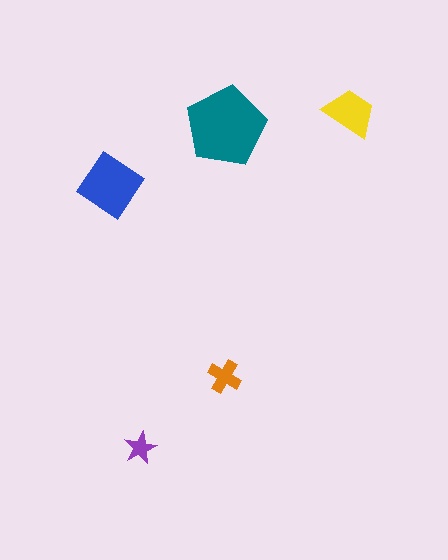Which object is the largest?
The teal pentagon.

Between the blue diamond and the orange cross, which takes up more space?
The blue diamond.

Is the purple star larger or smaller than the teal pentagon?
Smaller.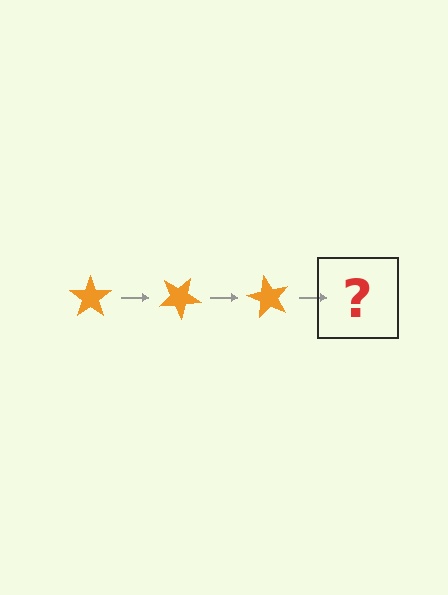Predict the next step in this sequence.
The next step is an orange star rotated 90 degrees.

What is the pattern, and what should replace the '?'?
The pattern is that the star rotates 30 degrees each step. The '?' should be an orange star rotated 90 degrees.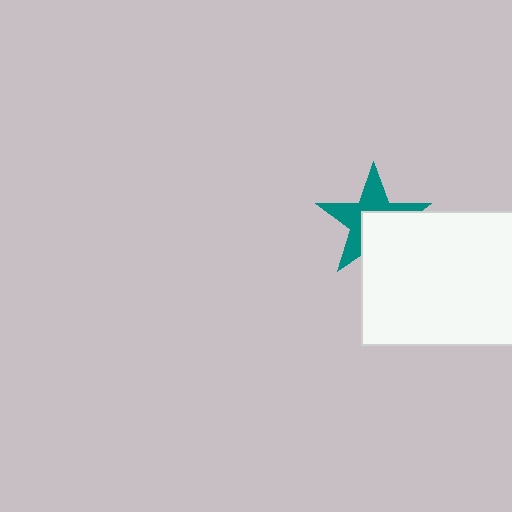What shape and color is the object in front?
The object in front is a white rectangle.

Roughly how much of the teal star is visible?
About half of it is visible (roughly 56%).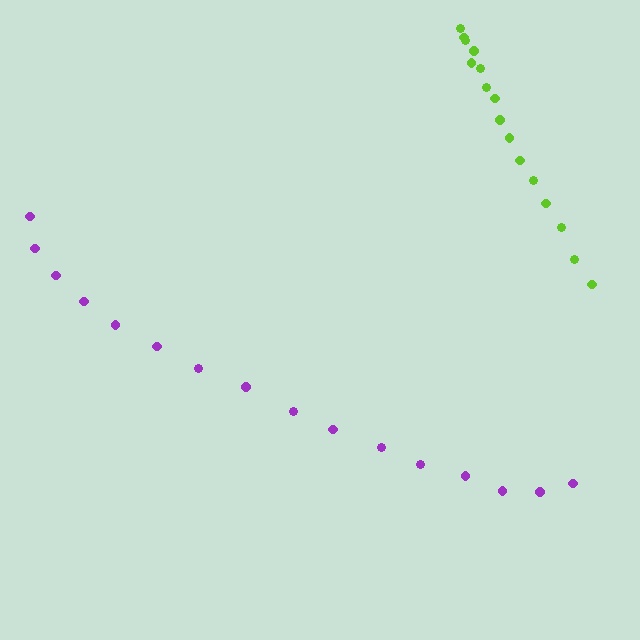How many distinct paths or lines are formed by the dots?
There are 2 distinct paths.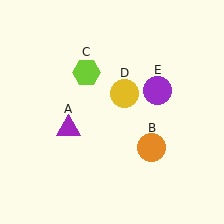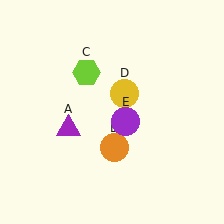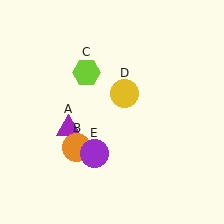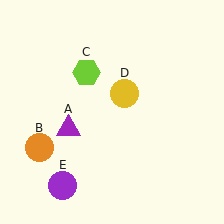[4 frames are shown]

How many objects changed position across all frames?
2 objects changed position: orange circle (object B), purple circle (object E).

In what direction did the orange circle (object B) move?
The orange circle (object B) moved left.